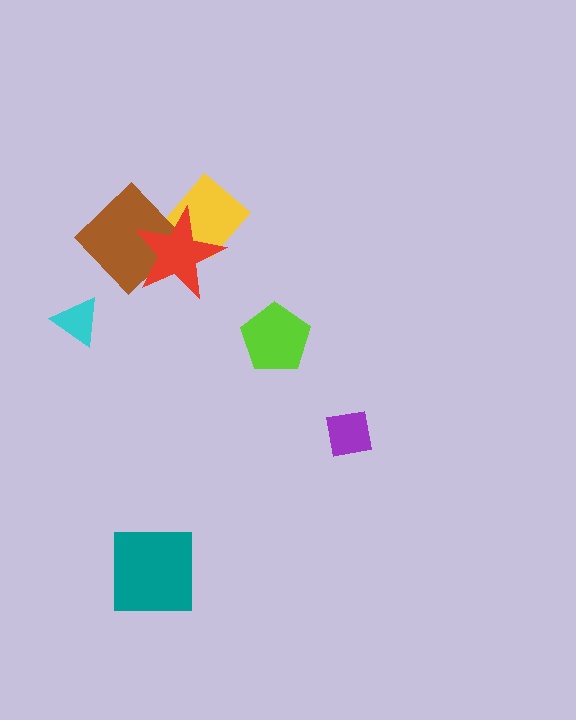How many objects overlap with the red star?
2 objects overlap with the red star.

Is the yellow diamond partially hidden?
Yes, it is partially covered by another shape.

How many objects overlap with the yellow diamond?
1 object overlaps with the yellow diamond.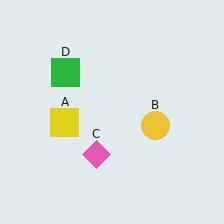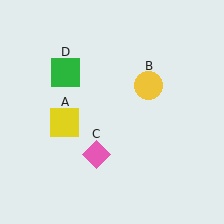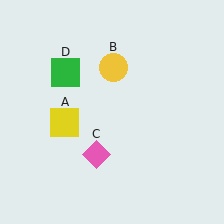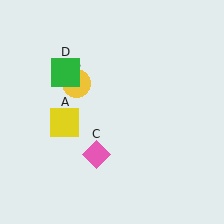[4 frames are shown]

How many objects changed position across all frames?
1 object changed position: yellow circle (object B).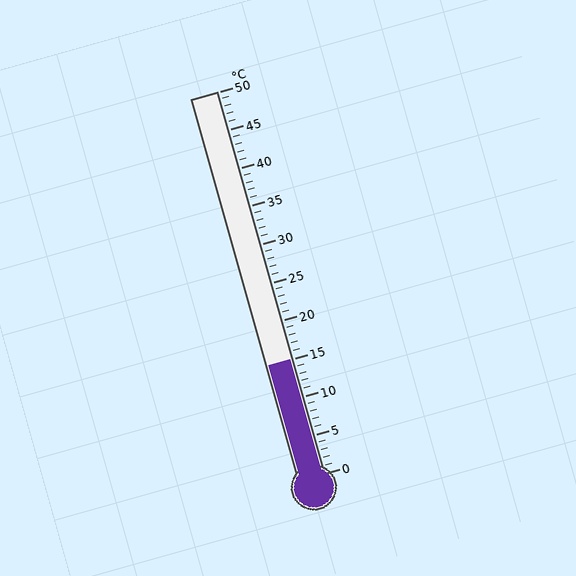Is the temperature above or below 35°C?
The temperature is below 35°C.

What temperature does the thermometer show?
The thermometer shows approximately 15°C.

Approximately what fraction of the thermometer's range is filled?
The thermometer is filled to approximately 30% of its range.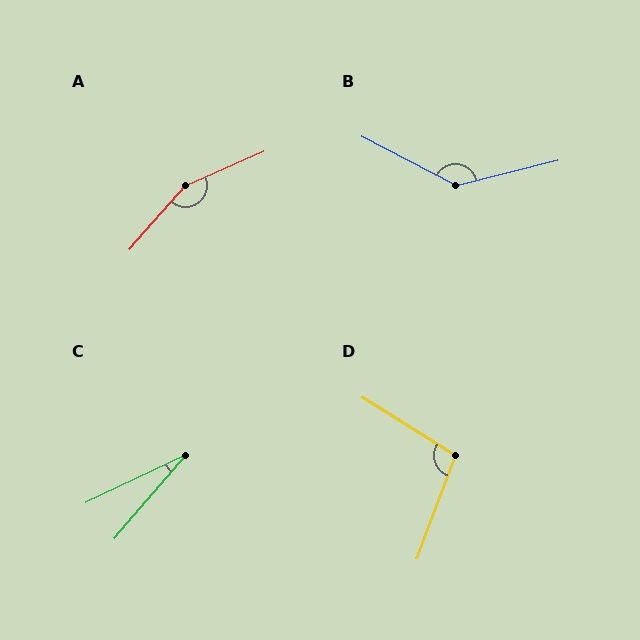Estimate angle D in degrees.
Approximately 102 degrees.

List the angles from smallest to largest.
C (24°), D (102°), B (139°), A (155°).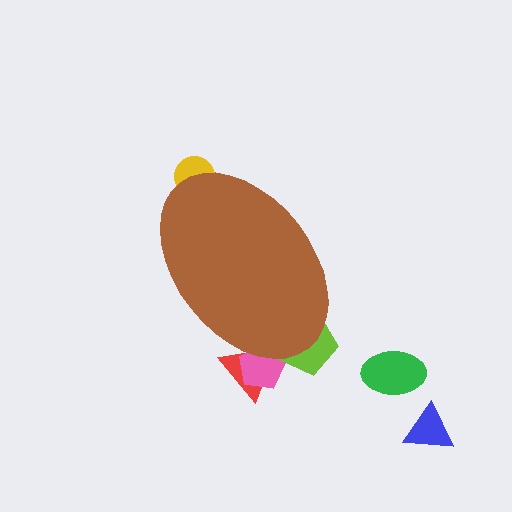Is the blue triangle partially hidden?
No, the blue triangle is fully visible.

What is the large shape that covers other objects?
A brown ellipse.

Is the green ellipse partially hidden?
No, the green ellipse is fully visible.